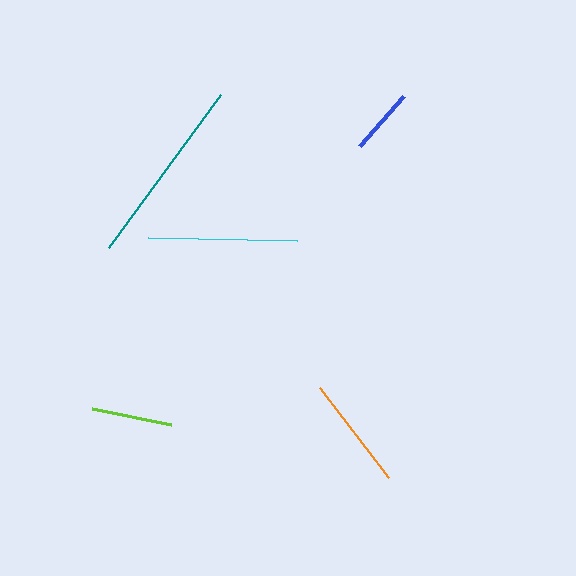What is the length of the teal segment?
The teal segment is approximately 190 pixels long.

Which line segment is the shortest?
The blue line is the shortest at approximately 66 pixels.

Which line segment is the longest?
The teal line is the longest at approximately 190 pixels.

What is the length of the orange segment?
The orange segment is approximately 113 pixels long.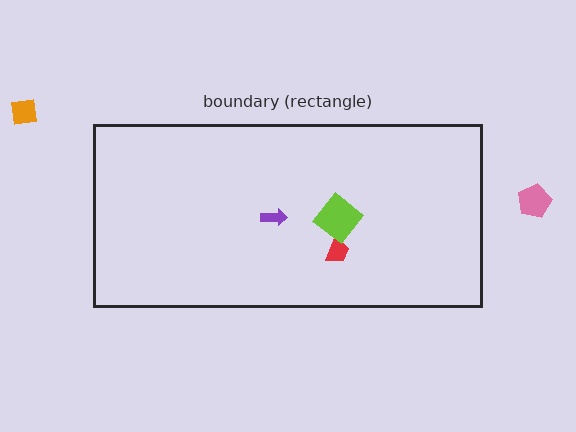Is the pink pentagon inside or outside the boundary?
Outside.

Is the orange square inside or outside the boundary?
Outside.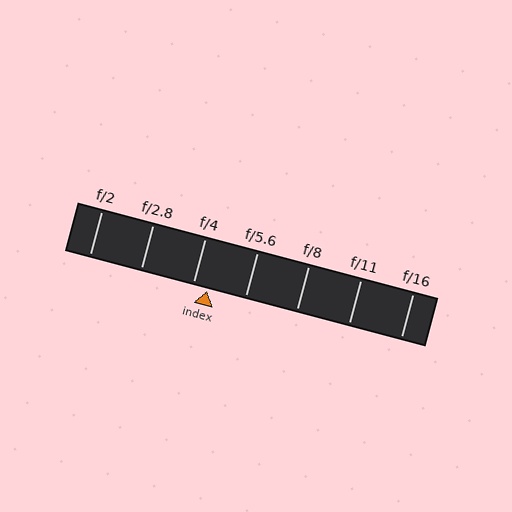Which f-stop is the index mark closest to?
The index mark is closest to f/4.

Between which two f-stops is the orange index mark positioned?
The index mark is between f/4 and f/5.6.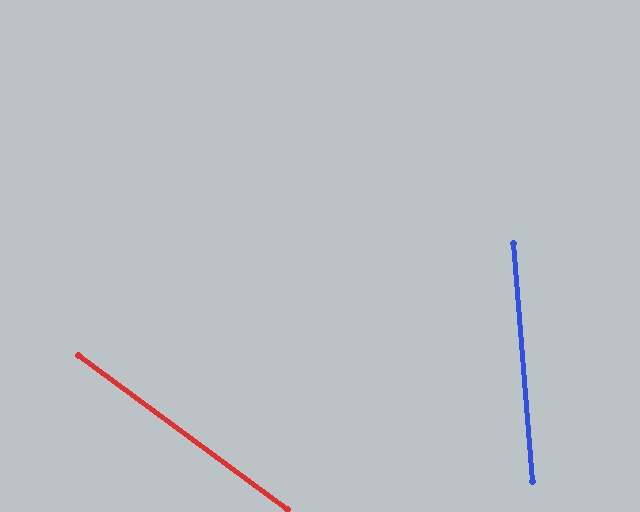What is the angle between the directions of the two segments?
Approximately 49 degrees.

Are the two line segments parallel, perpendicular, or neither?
Neither parallel nor perpendicular — they differ by about 49°.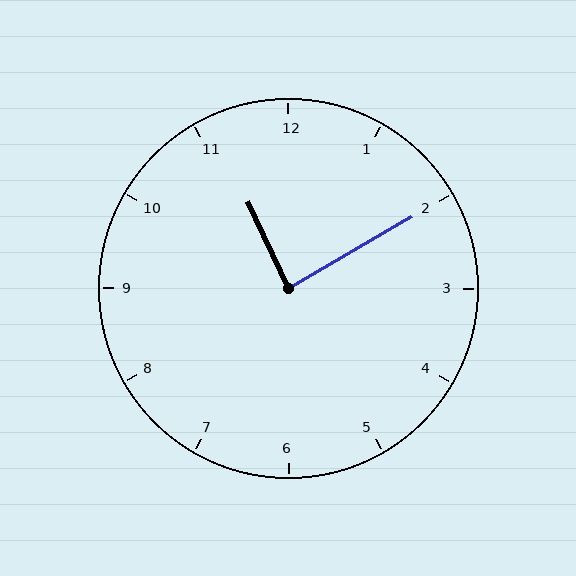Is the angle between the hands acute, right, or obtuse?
It is right.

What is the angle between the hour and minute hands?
Approximately 85 degrees.